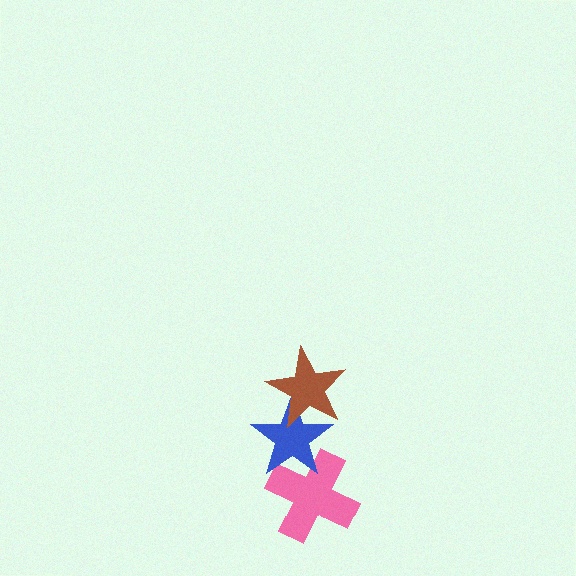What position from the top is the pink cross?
The pink cross is 3rd from the top.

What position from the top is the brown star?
The brown star is 1st from the top.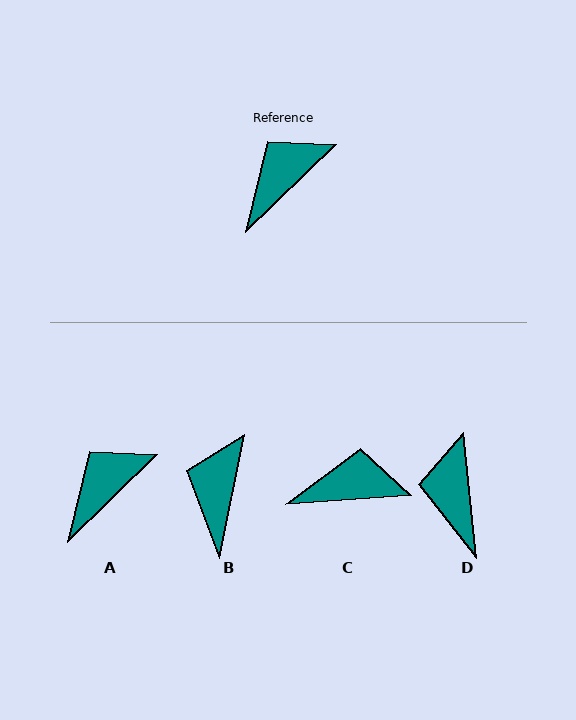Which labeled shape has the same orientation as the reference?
A.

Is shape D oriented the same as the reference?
No, it is off by about 52 degrees.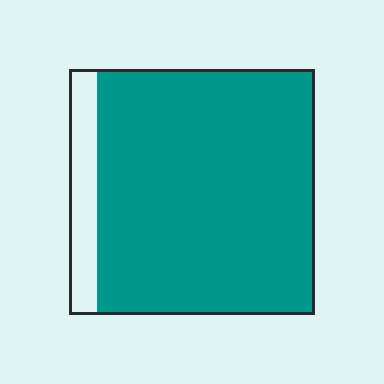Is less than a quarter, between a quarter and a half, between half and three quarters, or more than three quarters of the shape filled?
More than three quarters.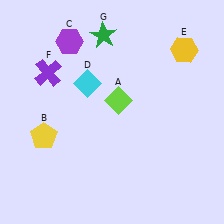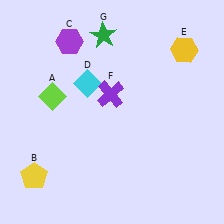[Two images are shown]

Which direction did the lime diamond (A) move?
The lime diamond (A) moved left.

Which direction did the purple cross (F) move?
The purple cross (F) moved right.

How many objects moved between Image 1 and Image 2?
3 objects moved between the two images.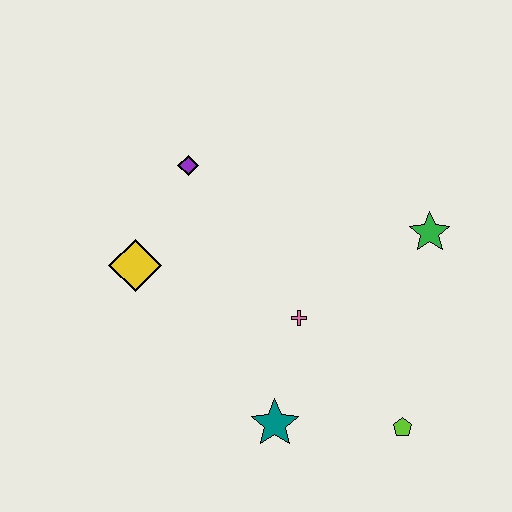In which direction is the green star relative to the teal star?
The green star is above the teal star.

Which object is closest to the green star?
The pink cross is closest to the green star.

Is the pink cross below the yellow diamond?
Yes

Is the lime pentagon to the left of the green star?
Yes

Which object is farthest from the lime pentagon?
The purple diamond is farthest from the lime pentagon.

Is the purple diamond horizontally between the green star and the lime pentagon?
No